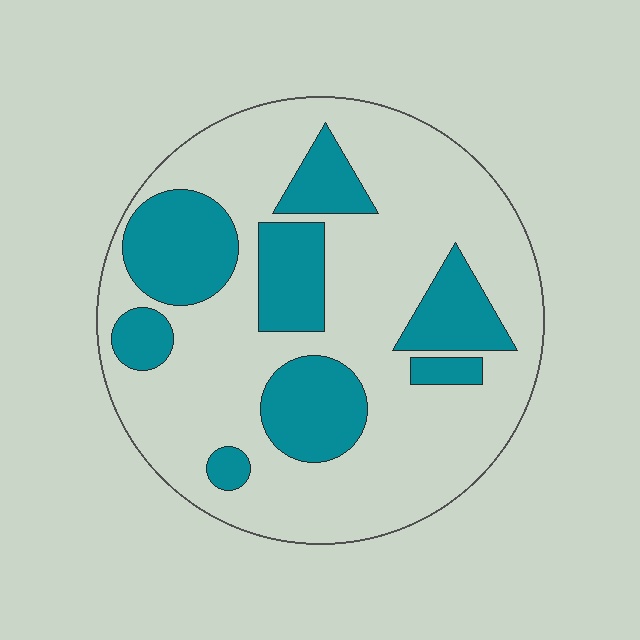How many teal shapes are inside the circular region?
8.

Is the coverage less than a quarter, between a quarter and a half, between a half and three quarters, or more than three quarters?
Between a quarter and a half.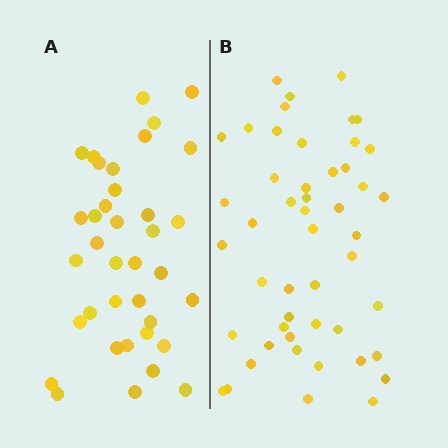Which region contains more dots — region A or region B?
Region B (the right region) has more dots.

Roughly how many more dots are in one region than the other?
Region B has roughly 12 or so more dots than region A.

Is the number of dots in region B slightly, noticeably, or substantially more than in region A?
Region B has noticeably more, but not dramatically so. The ratio is roughly 1.3 to 1.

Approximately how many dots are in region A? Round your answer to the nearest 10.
About 40 dots. (The exact count is 37, which rounds to 40.)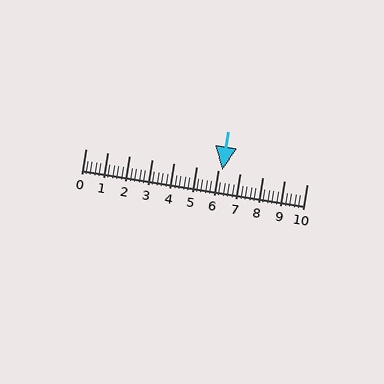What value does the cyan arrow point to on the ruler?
The cyan arrow points to approximately 6.2.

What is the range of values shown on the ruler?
The ruler shows values from 0 to 10.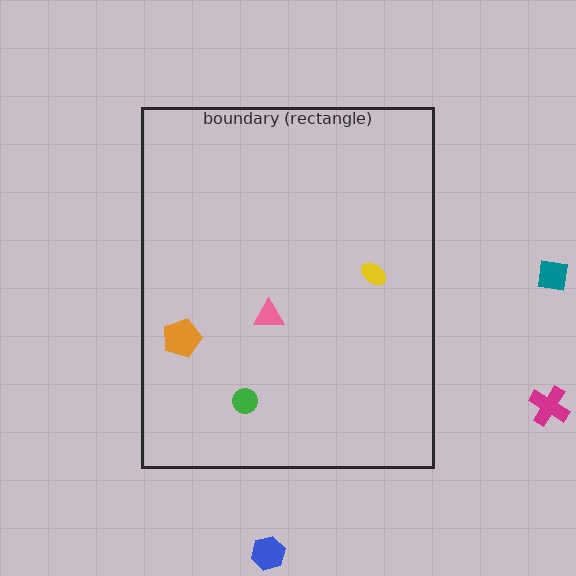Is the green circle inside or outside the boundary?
Inside.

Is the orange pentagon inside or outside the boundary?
Inside.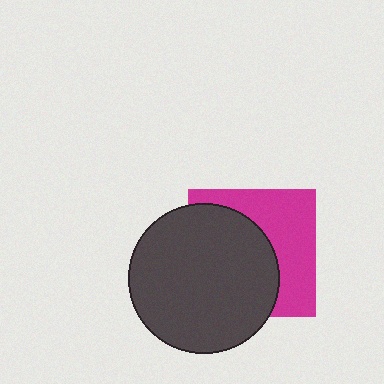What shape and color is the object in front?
The object in front is a dark gray circle.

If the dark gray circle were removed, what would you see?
You would see the complete magenta square.